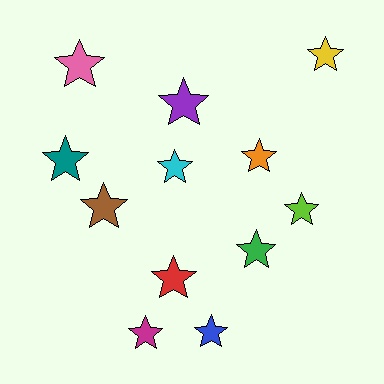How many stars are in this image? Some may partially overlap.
There are 12 stars.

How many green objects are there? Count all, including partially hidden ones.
There is 1 green object.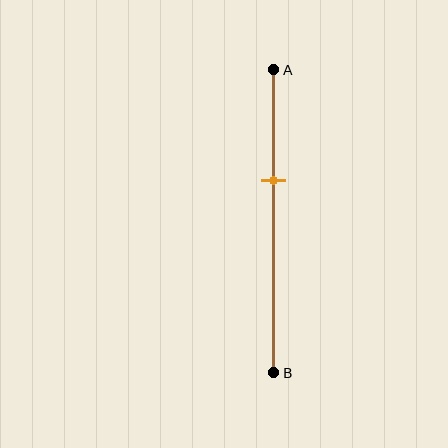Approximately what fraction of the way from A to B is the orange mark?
The orange mark is approximately 35% of the way from A to B.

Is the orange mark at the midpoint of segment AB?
No, the mark is at about 35% from A, not at the 50% midpoint.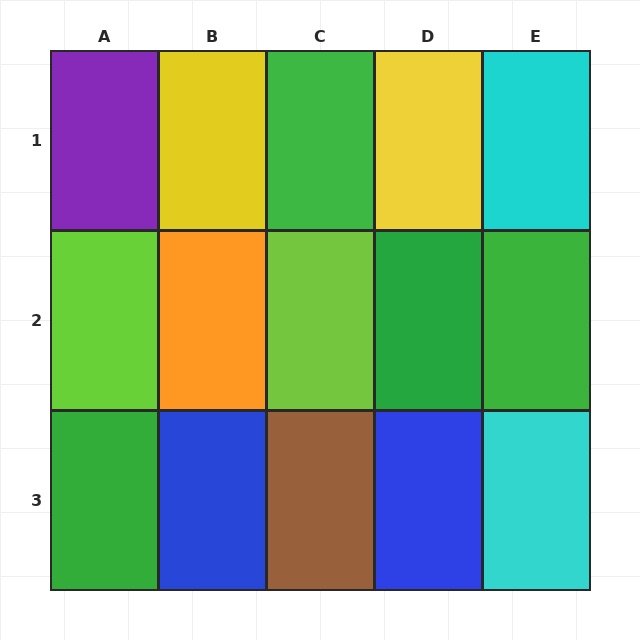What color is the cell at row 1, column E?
Cyan.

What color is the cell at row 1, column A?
Purple.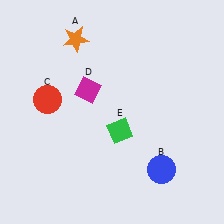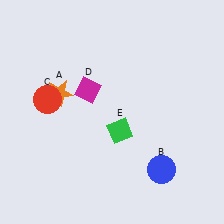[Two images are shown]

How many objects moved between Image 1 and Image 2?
1 object moved between the two images.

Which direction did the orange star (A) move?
The orange star (A) moved down.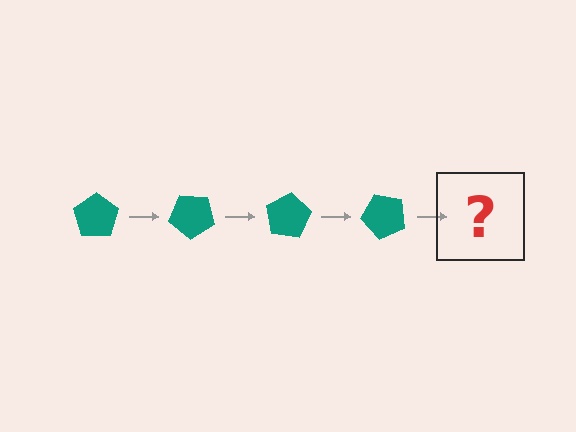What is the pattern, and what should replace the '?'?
The pattern is that the pentagon rotates 40 degrees each step. The '?' should be a teal pentagon rotated 160 degrees.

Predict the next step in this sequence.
The next step is a teal pentagon rotated 160 degrees.